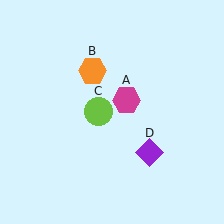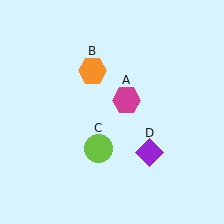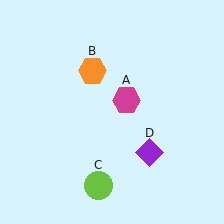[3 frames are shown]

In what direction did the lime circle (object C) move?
The lime circle (object C) moved down.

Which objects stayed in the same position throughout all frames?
Magenta hexagon (object A) and orange hexagon (object B) and purple diamond (object D) remained stationary.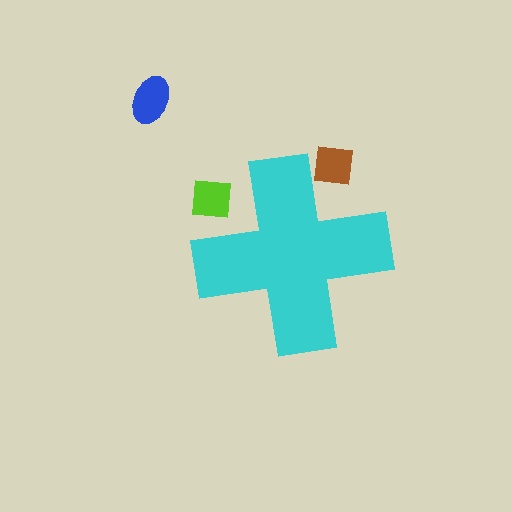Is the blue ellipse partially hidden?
No, the blue ellipse is fully visible.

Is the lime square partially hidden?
Yes, the lime square is partially hidden behind the cyan cross.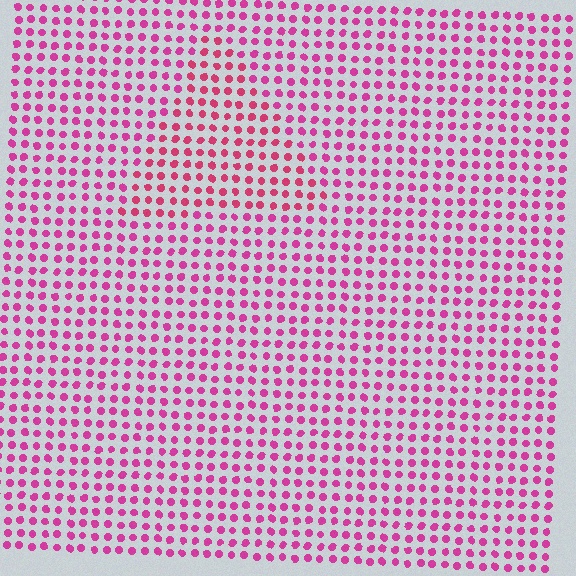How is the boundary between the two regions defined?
The boundary is defined purely by a slight shift in hue (about 18 degrees). Spacing, size, and orientation are identical on both sides.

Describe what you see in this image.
The image is filled with small magenta elements in a uniform arrangement. A triangle-shaped region is visible where the elements are tinted to a slightly different hue, forming a subtle color boundary.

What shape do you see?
I see a triangle.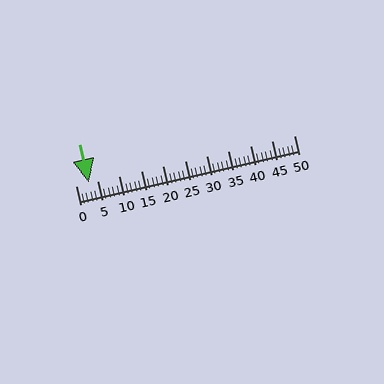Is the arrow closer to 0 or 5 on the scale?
The arrow is closer to 5.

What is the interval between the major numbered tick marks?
The major tick marks are spaced 5 units apart.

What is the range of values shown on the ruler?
The ruler shows values from 0 to 50.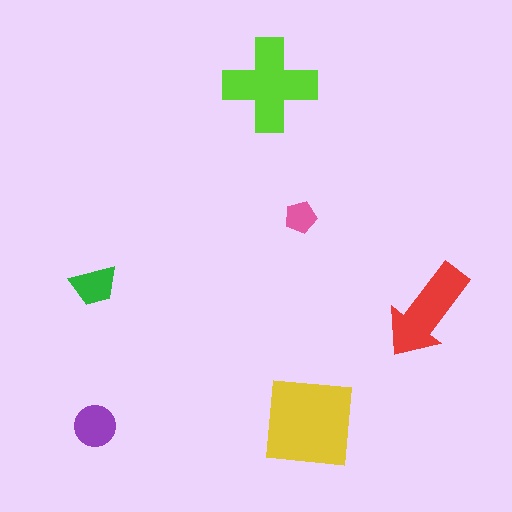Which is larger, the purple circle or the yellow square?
The yellow square.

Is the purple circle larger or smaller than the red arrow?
Smaller.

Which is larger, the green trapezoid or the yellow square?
The yellow square.